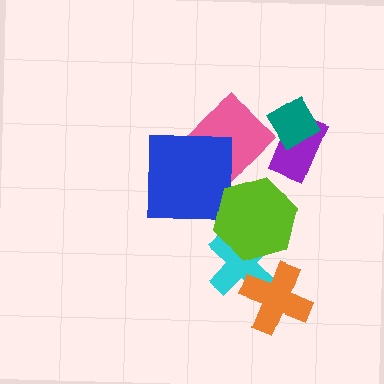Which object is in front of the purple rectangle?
The teal diamond is in front of the purple rectangle.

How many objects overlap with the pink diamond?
1 object overlaps with the pink diamond.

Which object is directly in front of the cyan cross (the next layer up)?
The lime hexagon is directly in front of the cyan cross.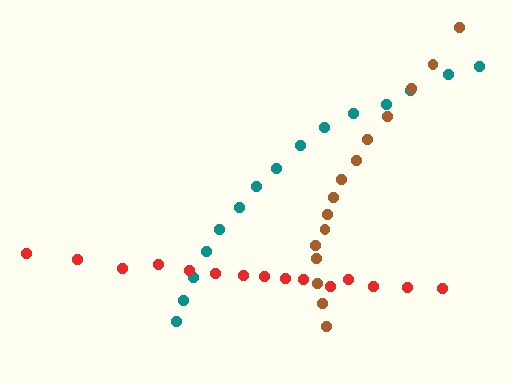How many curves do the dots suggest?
There are 3 distinct paths.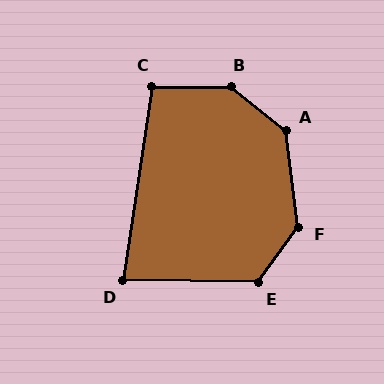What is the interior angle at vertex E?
Approximately 125 degrees (obtuse).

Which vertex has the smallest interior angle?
D, at approximately 82 degrees.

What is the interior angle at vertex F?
Approximately 137 degrees (obtuse).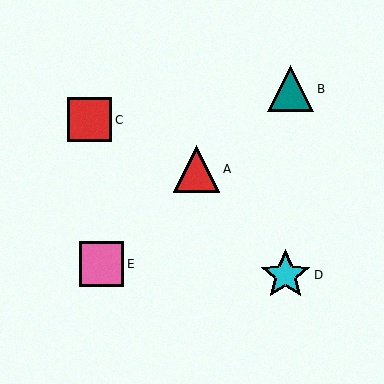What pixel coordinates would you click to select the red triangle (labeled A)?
Click at (196, 169) to select the red triangle A.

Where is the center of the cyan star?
The center of the cyan star is at (285, 275).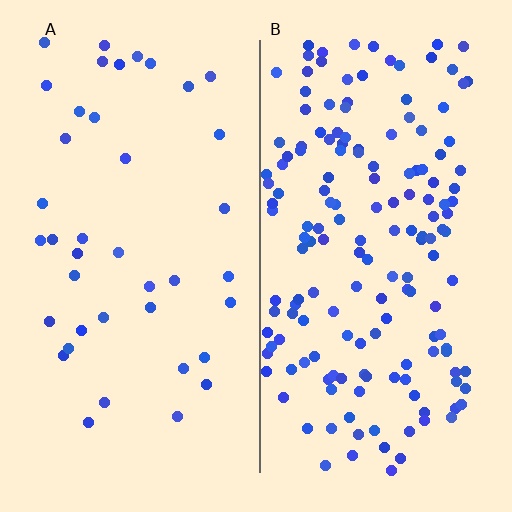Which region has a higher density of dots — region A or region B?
B (the right).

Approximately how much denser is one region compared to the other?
Approximately 4.1× — region B over region A.